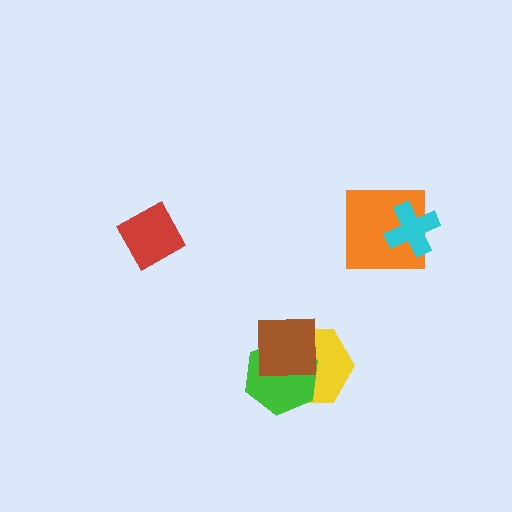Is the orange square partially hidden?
Yes, it is partially covered by another shape.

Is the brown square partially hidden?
No, no other shape covers it.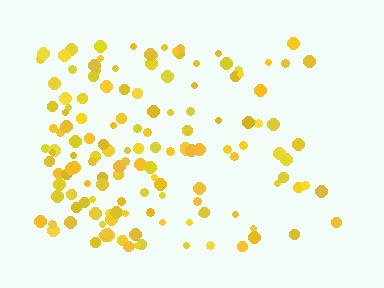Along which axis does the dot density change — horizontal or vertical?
Horizontal.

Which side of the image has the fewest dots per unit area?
The right.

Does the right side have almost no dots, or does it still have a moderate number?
Still a moderate number, just noticeably fewer than the left.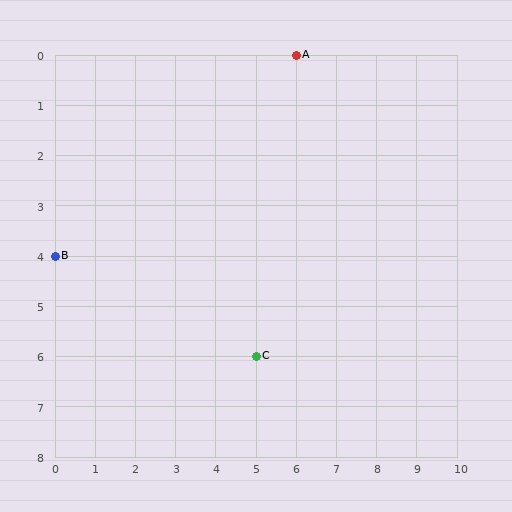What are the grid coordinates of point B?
Point B is at grid coordinates (0, 4).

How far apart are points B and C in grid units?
Points B and C are 5 columns and 2 rows apart (about 5.4 grid units diagonally).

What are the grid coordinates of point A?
Point A is at grid coordinates (6, 0).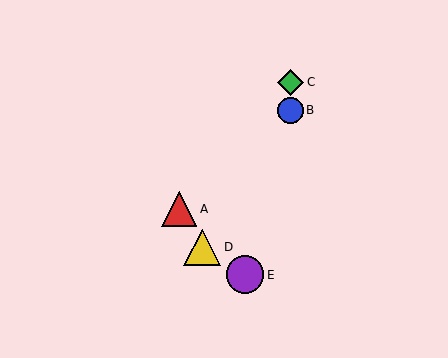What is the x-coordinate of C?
Object C is at x≈290.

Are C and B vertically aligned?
Yes, both are at x≈290.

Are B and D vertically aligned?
No, B is at x≈290 and D is at x≈202.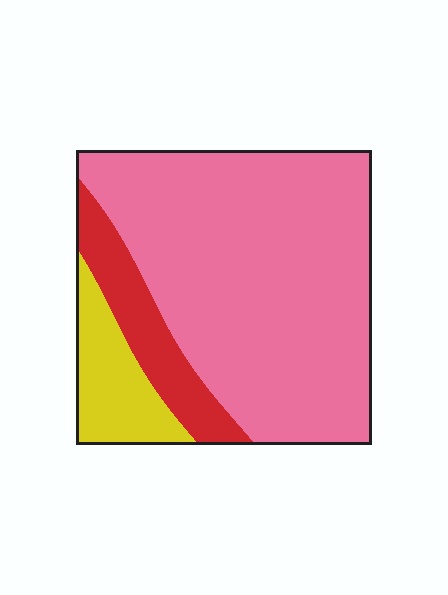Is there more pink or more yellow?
Pink.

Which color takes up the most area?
Pink, at roughly 75%.